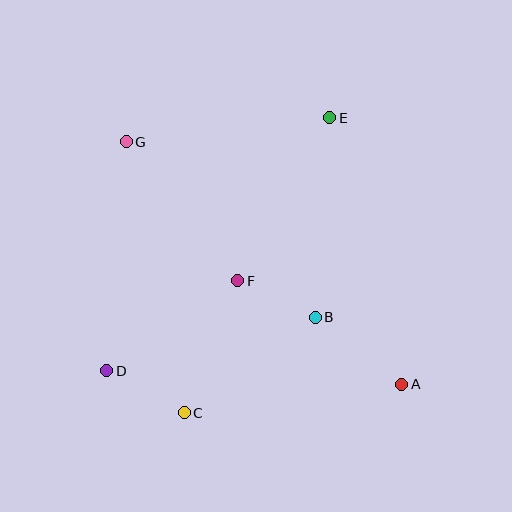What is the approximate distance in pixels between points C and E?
The distance between C and E is approximately 329 pixels.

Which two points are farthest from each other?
Points A and G are farthest from each other.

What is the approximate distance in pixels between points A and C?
The distance between A and C is approximately 219 pixels.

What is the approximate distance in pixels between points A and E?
The distance between A and E is approximately 276 pixels.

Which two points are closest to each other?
Points B and F are closest to each other.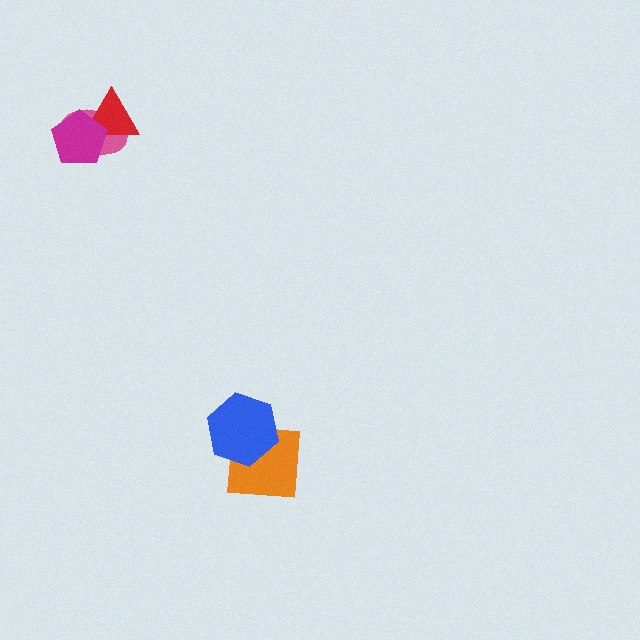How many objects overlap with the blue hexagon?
1 object overlaps with the blue hexagon.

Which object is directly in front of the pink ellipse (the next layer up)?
The red triangle is directly in front of the pink ellipse.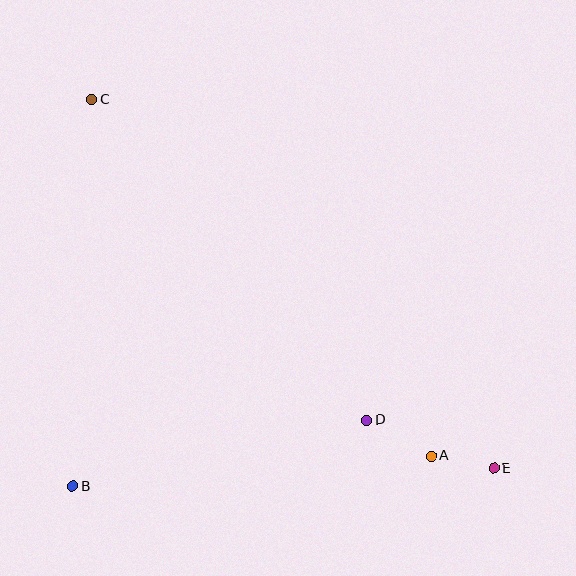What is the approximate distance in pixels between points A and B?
The distance between A and B is approximately 360 pixels.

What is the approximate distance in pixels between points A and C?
The distance between A and C is approximately 492 pixels.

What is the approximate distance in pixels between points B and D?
The distance between B and D is approximately 301 pixels.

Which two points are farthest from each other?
Points C and E are farthest from each other.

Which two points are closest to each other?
Points A and E are closest to each other.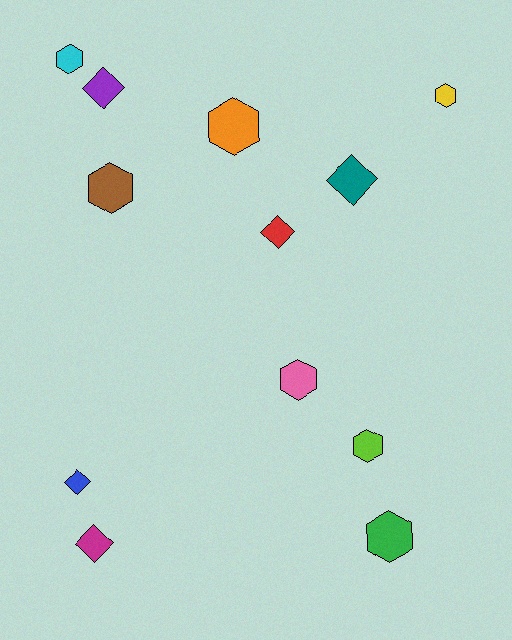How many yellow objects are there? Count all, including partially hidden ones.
There is 1 yellow object.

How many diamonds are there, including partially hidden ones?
There are 5 diamonds.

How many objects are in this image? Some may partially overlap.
There are 12 objects.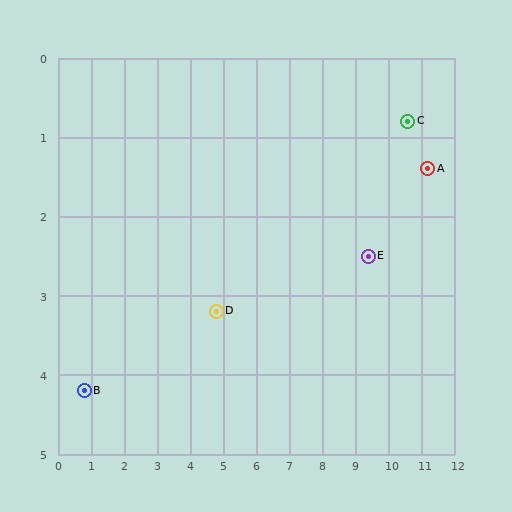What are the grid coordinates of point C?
Point C is at approximately (10.6, 0.8).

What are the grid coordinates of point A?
Point A is at approximately (11.2, 1.4).